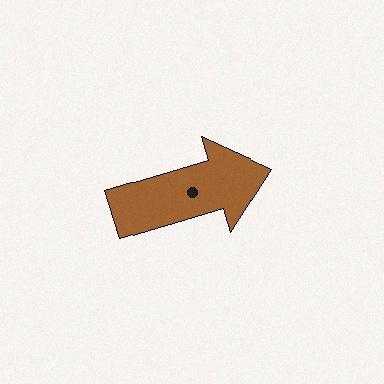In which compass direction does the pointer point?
East.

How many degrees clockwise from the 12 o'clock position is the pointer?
Approximately 74 degrees.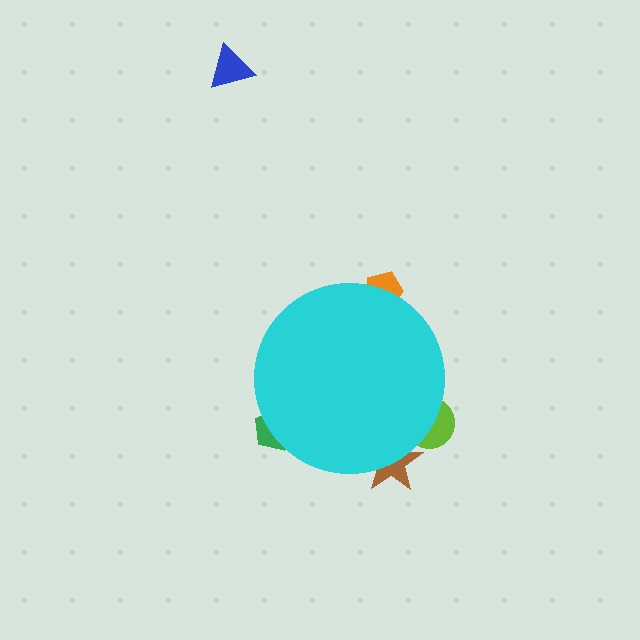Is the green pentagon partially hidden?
Yes, the green pentagon is partially hidden behind the cyan circle.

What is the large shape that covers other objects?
A cyan circle.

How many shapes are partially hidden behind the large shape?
4 shapes are partially hidden.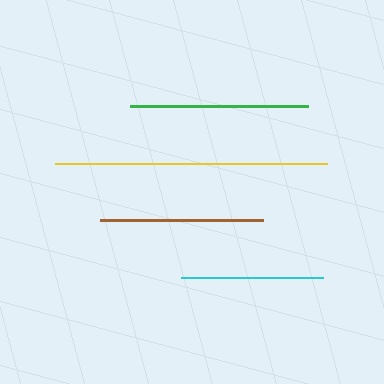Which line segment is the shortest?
The cyan line is the shortest at approximately 143 pixels.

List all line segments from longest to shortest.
From longest to shortest: yellow, green, brown, cyan.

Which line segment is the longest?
The yellow line is the longest at approximately 272 pixels.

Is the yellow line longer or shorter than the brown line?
The yellow line is longer than the brown line.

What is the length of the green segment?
The green segment is approximately 178 pixels long.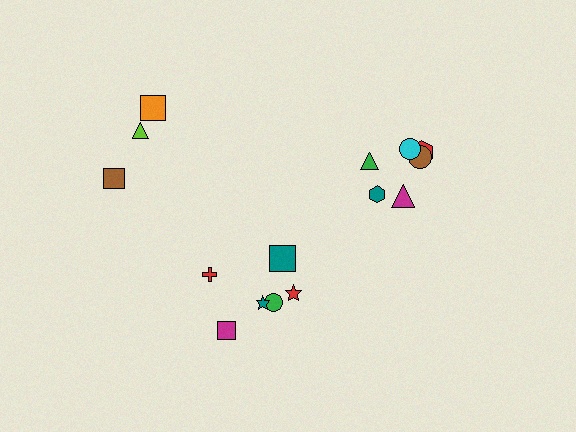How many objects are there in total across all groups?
There are 15 objects.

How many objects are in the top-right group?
There are 6 objects.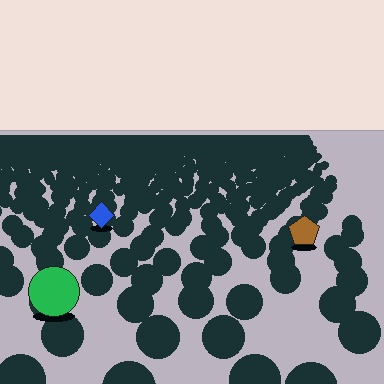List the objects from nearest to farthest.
From nearest to farthest: the green circle, the brown pentagon, the blue diamond.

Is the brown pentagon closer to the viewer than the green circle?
No. The green circle is closer — you can tell from the texture gradient: the ground texture is coarser near it.